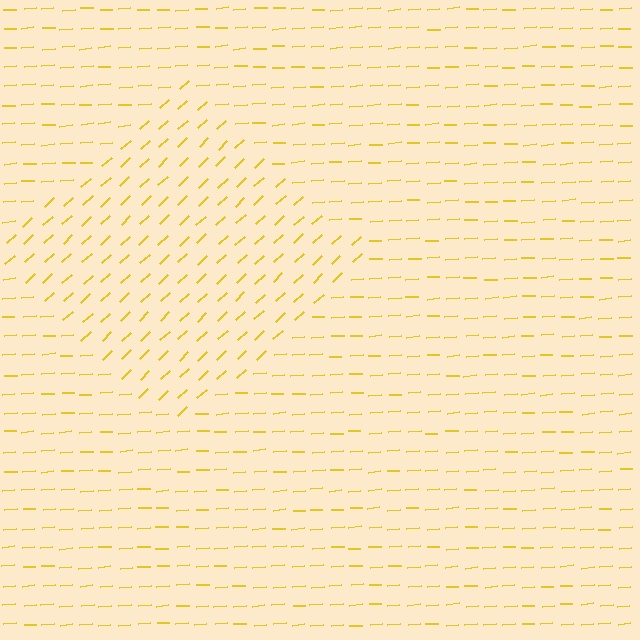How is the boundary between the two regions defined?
The boundary is defined purely by a change in line orientation (approximately 39 degrees difference). All lines are the same color and thickness.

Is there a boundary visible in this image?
Yes, there is a texture boundary formed by a change in line orientation.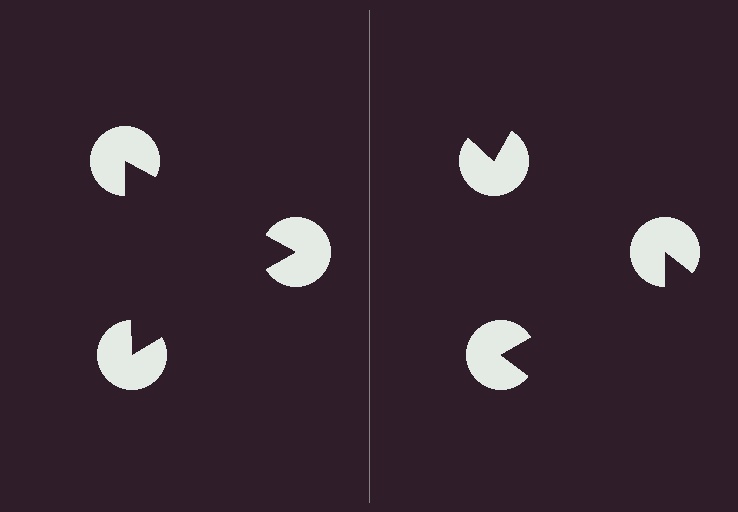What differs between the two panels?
The pac-man discs are positioned identically on both sides; only the wedge orientations differ. On the left they align to a triangle; on the right they are misaligned.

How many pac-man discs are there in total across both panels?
6 — 3 on each side.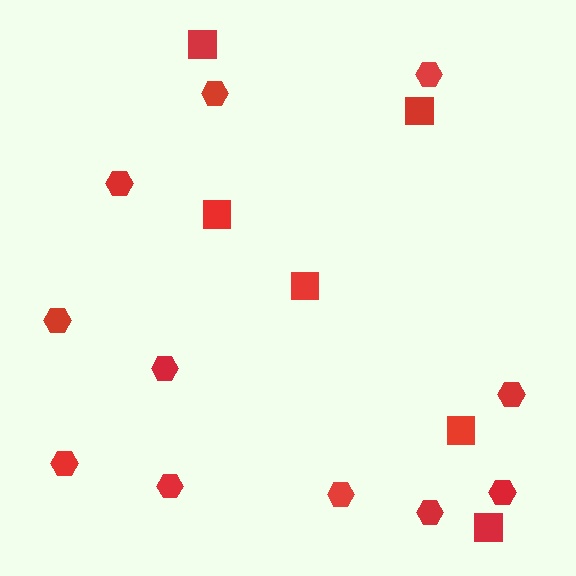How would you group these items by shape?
There are 2 groups: one group of hexagons (11) and one group of squares (6).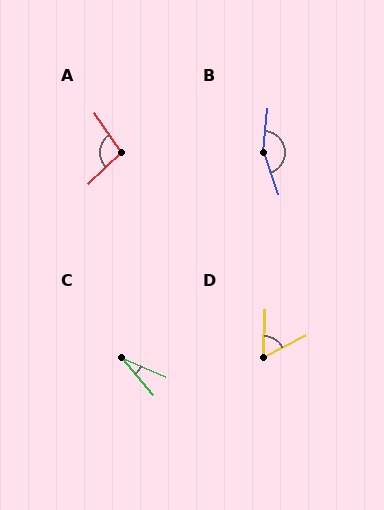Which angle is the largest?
B, at approximately 155 degrees.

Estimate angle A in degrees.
Approximately 100 degrees.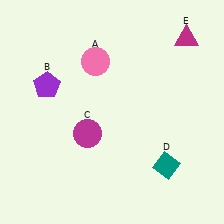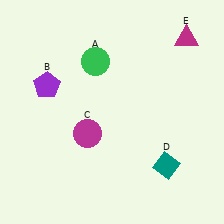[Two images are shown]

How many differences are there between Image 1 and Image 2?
There is 1 difference between the two images.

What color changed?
The circle (A) changed from pink in Image 1 to green in Image 2.